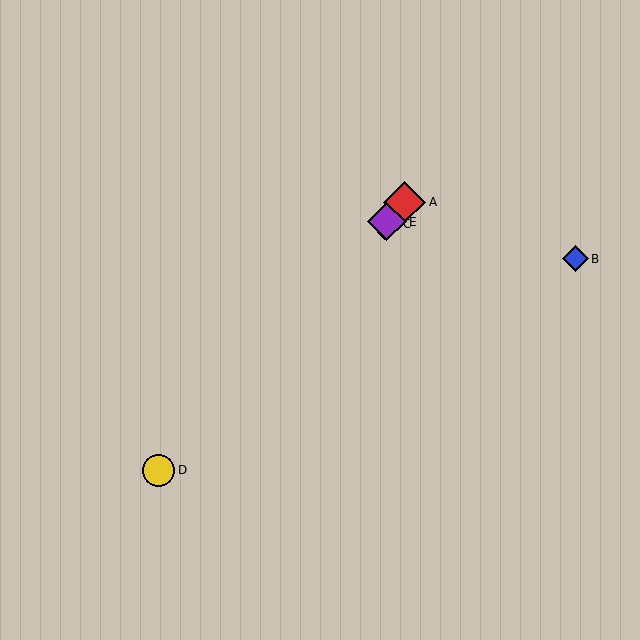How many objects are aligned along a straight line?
4 objects (A, C, D, E) are aligned along a straight line.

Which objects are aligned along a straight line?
Objects A, C, D, E are aligned along a straight line.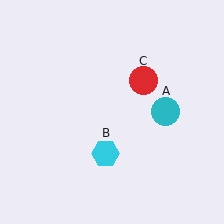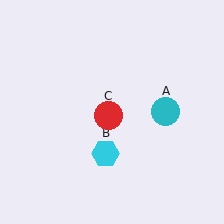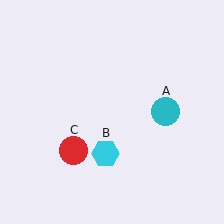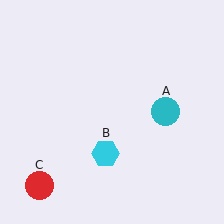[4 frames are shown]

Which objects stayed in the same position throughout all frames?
Cyan circle (object A) and cyan hexagon (object B) remained stationary.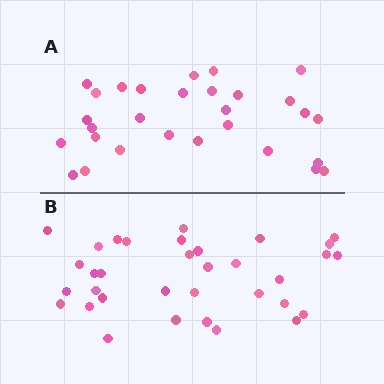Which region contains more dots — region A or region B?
Region B (the bottom region) has more dots.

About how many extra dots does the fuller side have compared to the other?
Region B has about 5 more dots than region A.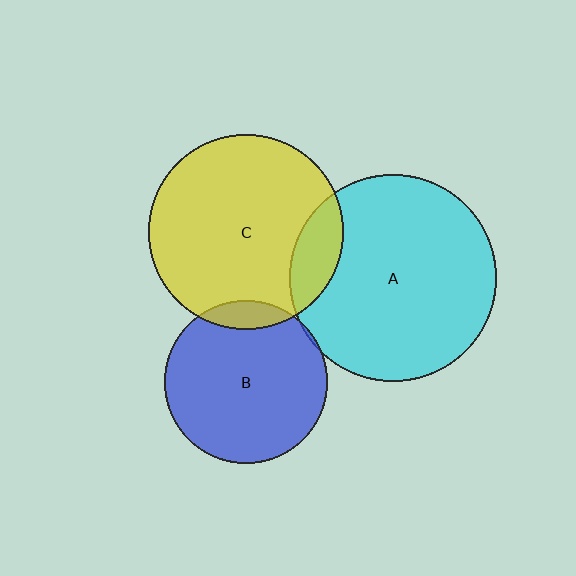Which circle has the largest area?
Circle A (cyan).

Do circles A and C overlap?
Yes.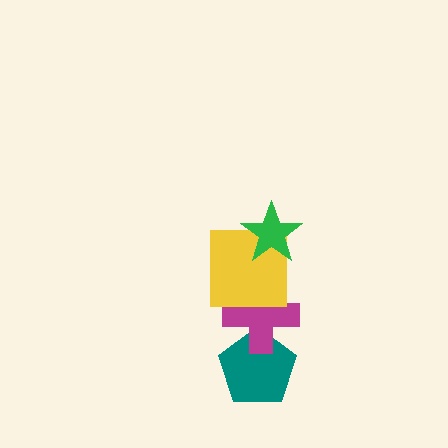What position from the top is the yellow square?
The yellow square is 2nd from the top.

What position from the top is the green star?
The green star is 1st from the top.